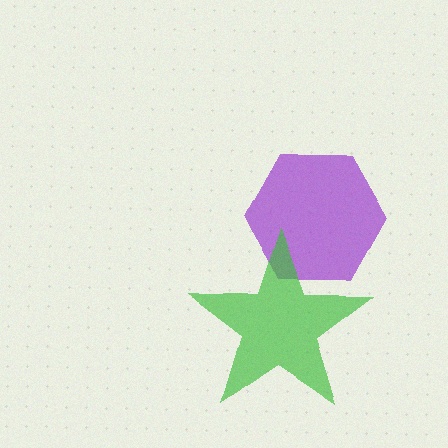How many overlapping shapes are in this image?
There are 2 overlapping shapes in the image.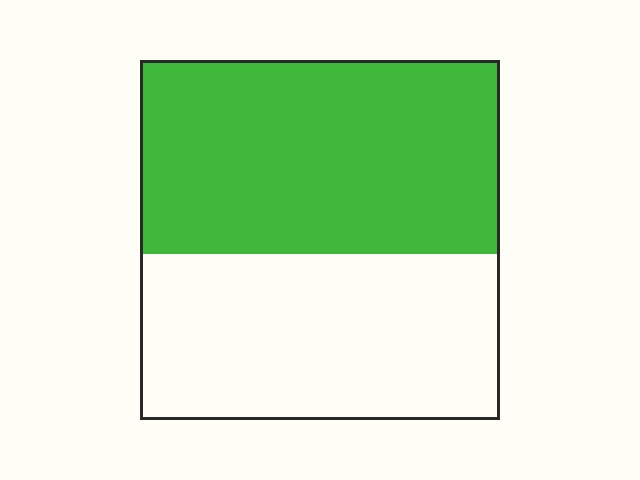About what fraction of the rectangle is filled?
About one half (1/2).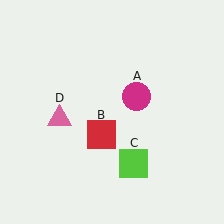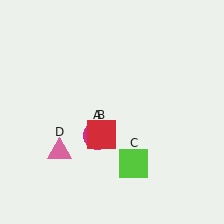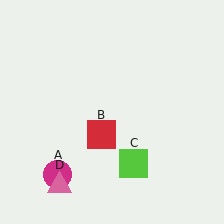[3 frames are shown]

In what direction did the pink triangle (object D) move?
The pink triangle (object D) moved down.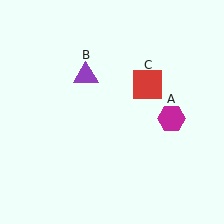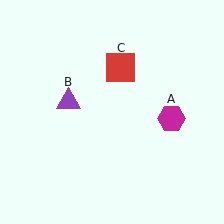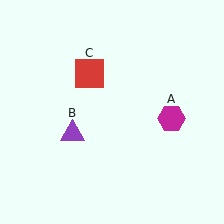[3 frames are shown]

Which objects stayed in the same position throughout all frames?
Magenta hexagon (object A) remained stationary.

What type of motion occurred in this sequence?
The purple triangle (object B), red square (object C) rotated counterclockwise around the center of the scene.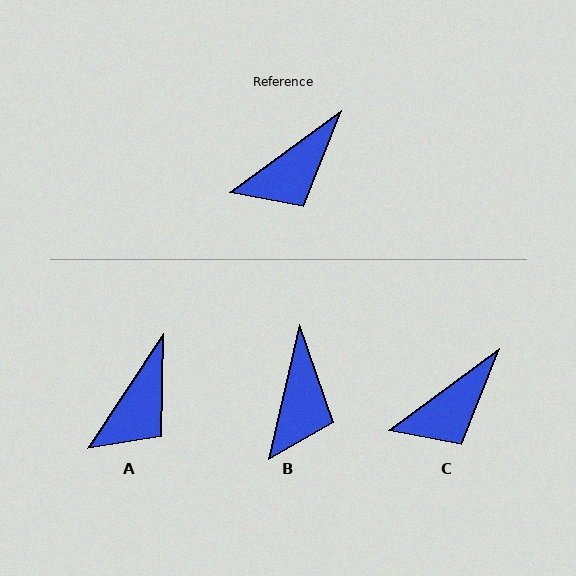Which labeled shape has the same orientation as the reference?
C.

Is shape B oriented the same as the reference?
No, it is off by about 41 degrees.